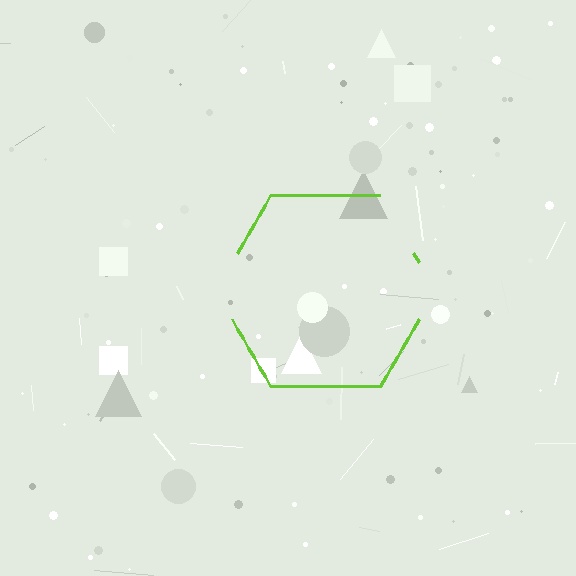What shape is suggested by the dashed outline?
The dashed outline suggests a hexagon.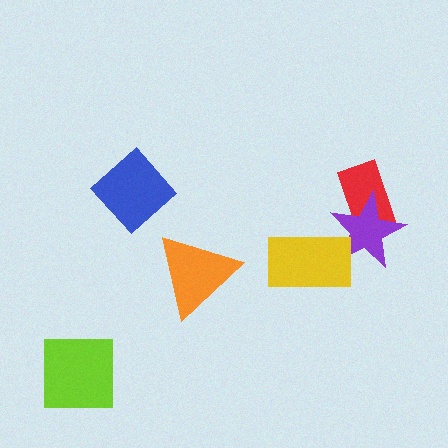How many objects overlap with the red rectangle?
1 object overlaps with the red rectangle.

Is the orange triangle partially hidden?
No, no other shape covers it.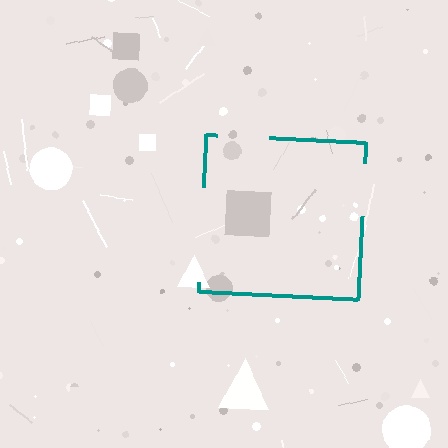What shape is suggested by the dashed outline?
The dashed outline suggests a square.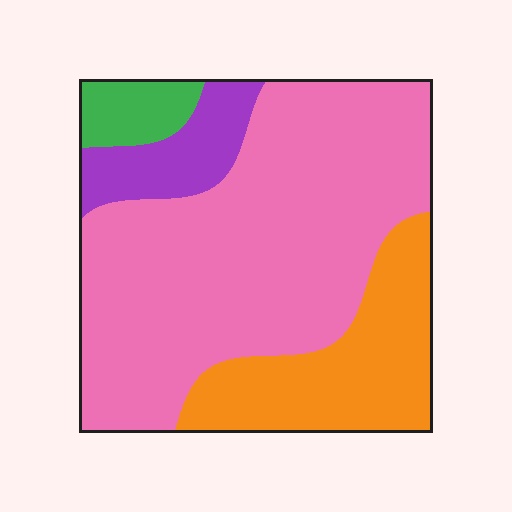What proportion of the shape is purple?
Purple takes up less than a sixth of the shape.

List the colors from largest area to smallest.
From largest to smallest: pink, orange, purple, green.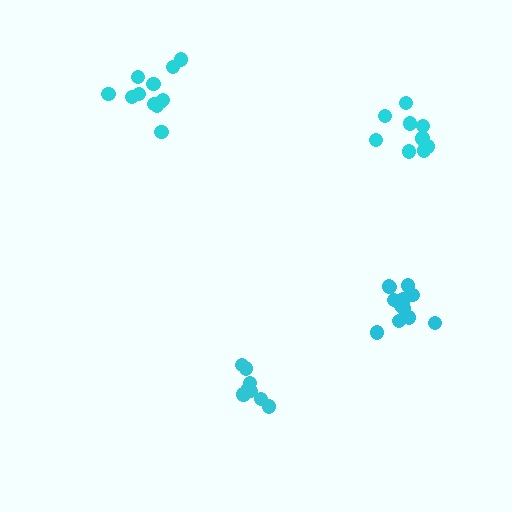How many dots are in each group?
Group 1: 10 dots, Group 2: 12 dots, Group 3: 12 dots, Group 4: 8 dots (42 total).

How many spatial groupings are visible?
There are 4 spatial groupings.